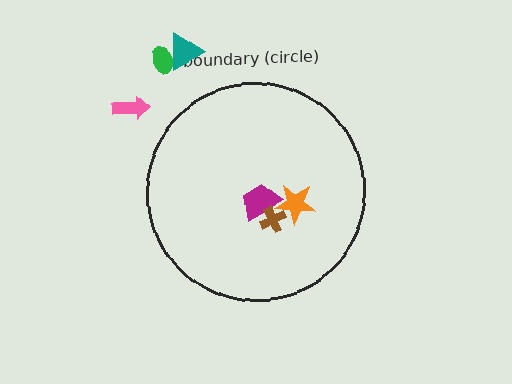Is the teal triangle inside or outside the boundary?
Outside.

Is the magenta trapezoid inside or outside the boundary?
Inside.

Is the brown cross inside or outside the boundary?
Inside.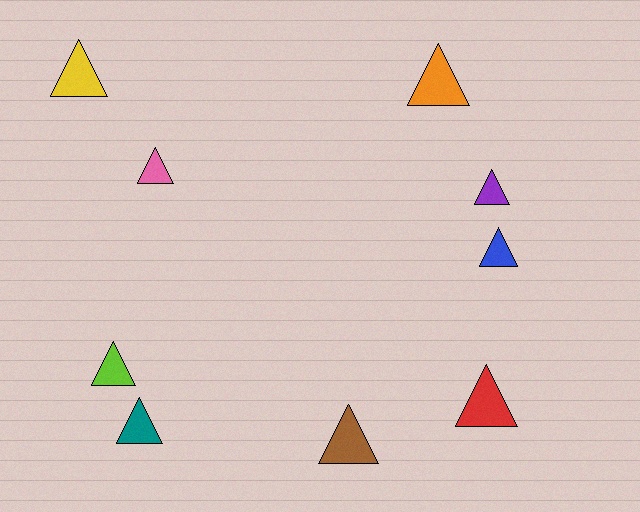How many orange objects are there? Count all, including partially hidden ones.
There is 1 orange object.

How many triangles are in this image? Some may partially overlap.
There are 9 triangles.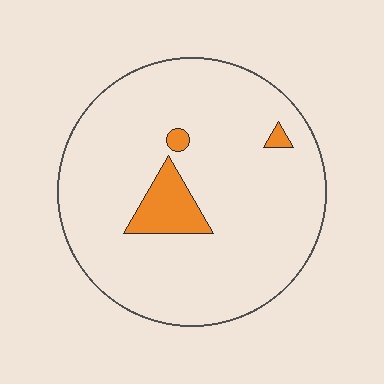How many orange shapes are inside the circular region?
3.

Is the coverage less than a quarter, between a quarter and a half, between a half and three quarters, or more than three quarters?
Less than a quarter.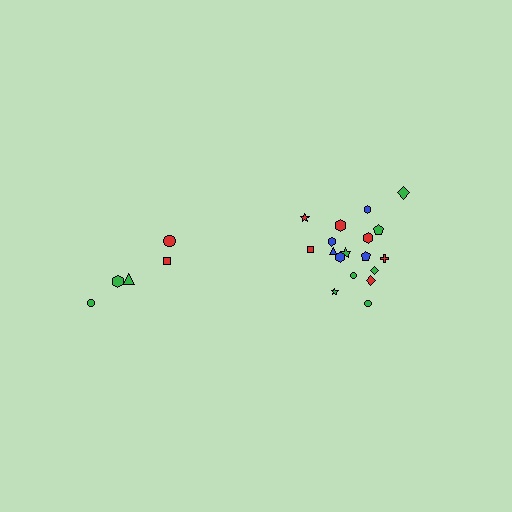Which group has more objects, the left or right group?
The right group.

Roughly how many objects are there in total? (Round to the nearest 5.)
Roughly 25 objects in total.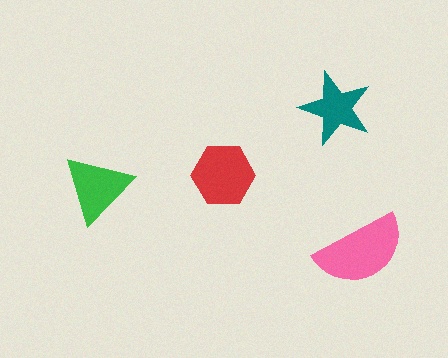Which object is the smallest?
The teal star.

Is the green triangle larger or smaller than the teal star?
Larger.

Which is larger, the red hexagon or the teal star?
The red hexagon.